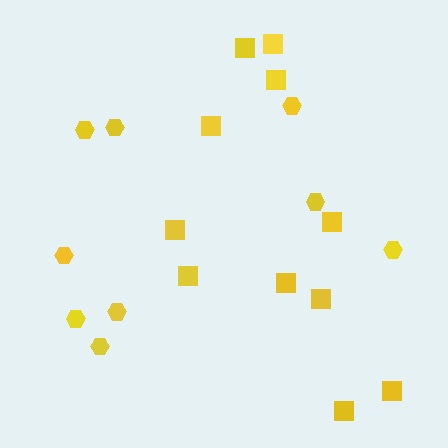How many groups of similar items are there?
There are 2 groups: one group of hexagons (9) and one group of squares (11).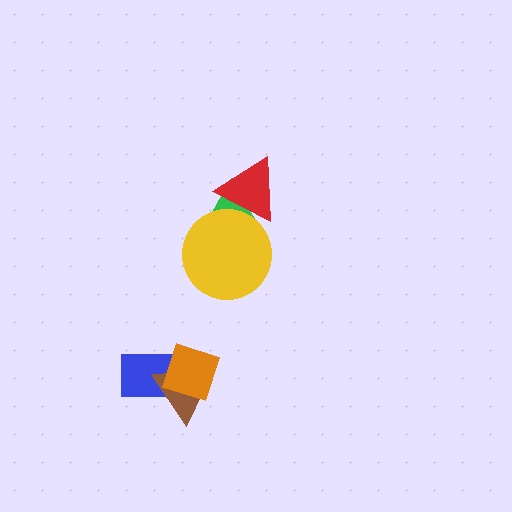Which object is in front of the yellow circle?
The red triangle is in front of the yellow circle.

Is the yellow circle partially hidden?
Yes, it is partially covered by another shape.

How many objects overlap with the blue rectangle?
2 objects overlap with the blue rectangle.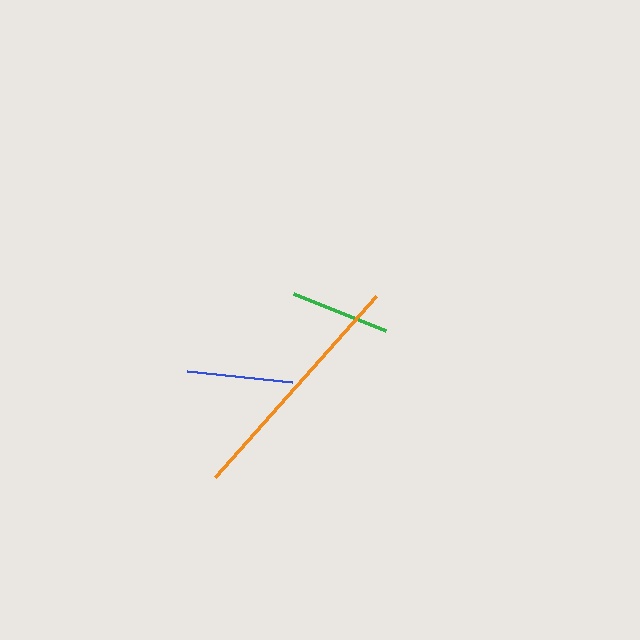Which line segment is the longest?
The orange line is the longest at approximately 242 pixels.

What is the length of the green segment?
The green segment is approximately 99 pixels long.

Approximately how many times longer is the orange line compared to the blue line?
The orange line is approximately 2.3 times the length of the blue line.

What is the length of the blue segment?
The blue segment is approximately 105 pixels long.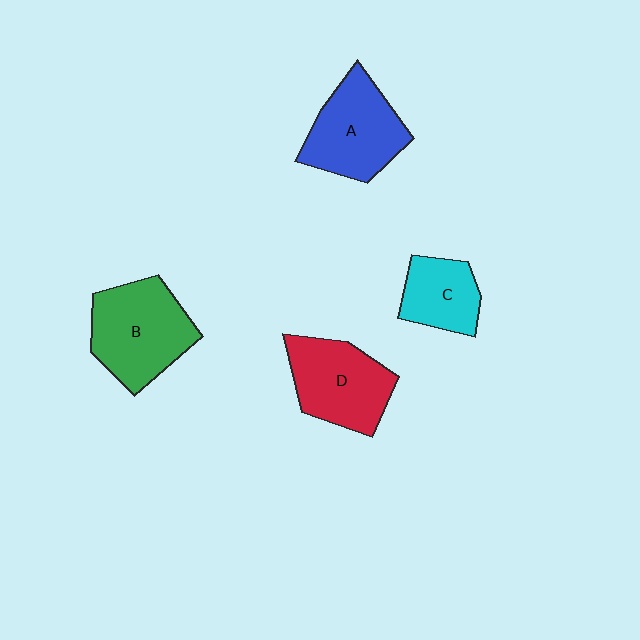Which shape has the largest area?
Shape B (green).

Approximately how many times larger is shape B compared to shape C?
Approximately 1.7 times.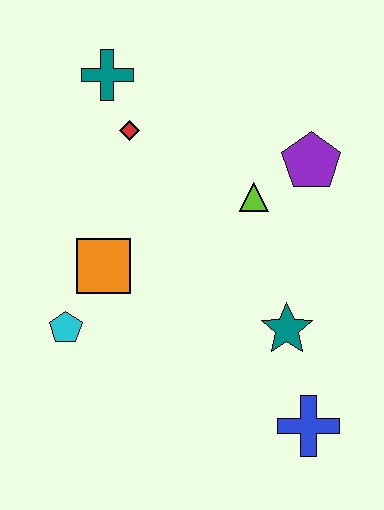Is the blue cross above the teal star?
No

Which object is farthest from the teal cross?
The blue cross is farthest from the teal cross.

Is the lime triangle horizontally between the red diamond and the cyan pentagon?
No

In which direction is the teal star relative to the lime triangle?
The teal star is below the lime triangle.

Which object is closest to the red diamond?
The teal cross is closest to the red diamond.